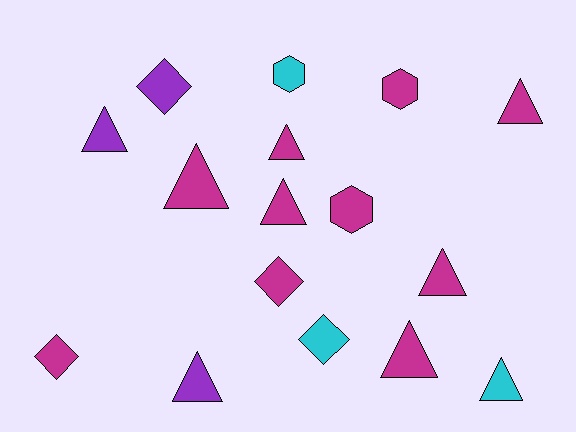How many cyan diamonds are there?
There is 1 cyan diamond.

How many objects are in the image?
There are 16 objects.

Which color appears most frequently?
Magenta, with 10 objects.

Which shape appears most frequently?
Triangle, with 9 objects.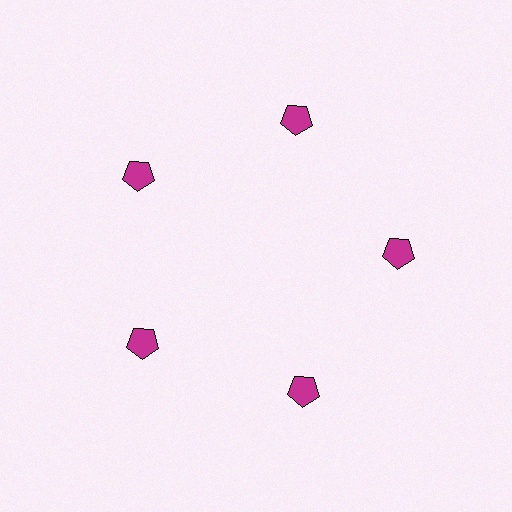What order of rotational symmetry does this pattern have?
This pattern has 5-fold rotational symmetry.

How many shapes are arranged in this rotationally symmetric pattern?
There are 5 shapes, arranged in 5 groups of 1.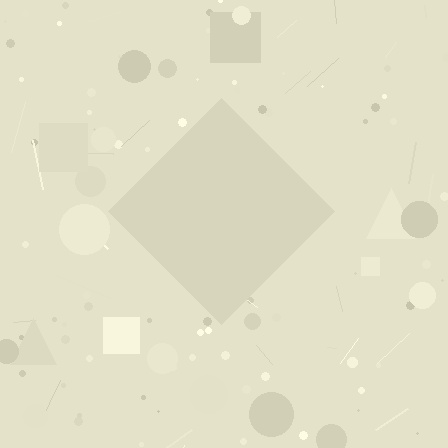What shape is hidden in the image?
A diamond is hidden in the image.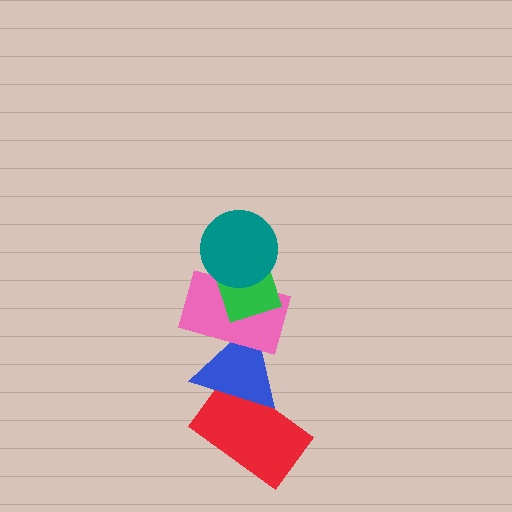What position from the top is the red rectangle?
The red rectangle is 5th from the top.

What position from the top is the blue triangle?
The blue triangle is 4th from the top.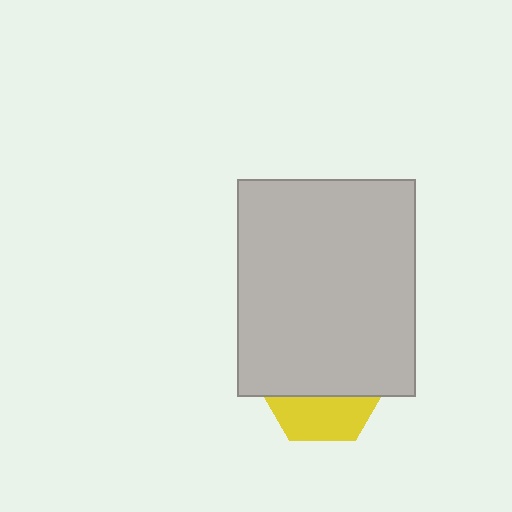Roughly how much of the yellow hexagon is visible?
A small part of it is visible (roughly 35%).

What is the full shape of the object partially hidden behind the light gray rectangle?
The partially hidden object is a yellow hexagon.